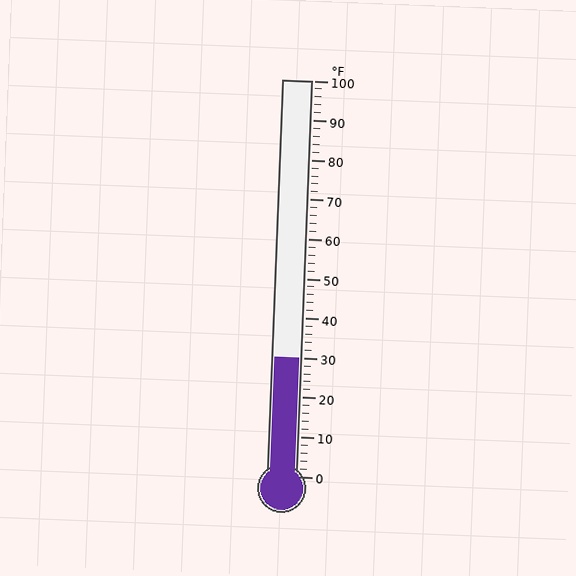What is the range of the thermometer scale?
The thermometer scale ranges from 0°F to 100°F.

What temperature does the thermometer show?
The thermometer shows approximately 30°F.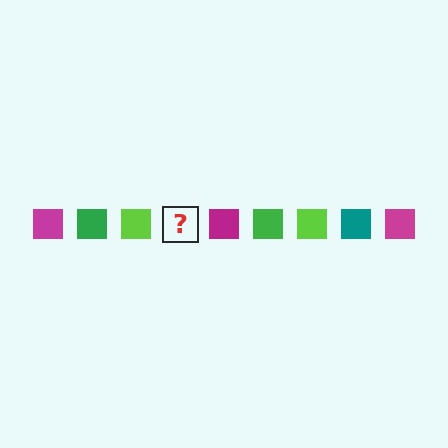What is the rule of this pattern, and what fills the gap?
The rule is that the pattern cycles through magenta, green, lime, teal squares. The gap should be filled with a teal square.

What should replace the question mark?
The question mark should be replaced with a teal square.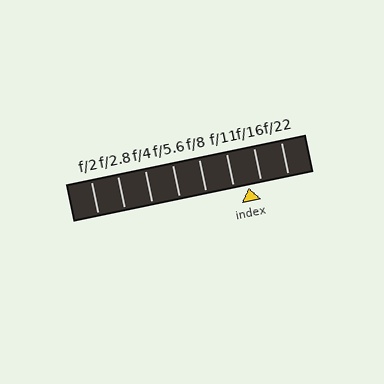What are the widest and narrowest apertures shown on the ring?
The widest aperture shown is f/2 and the narrowest is f/22.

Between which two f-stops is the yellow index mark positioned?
The index mark is between f/11 and f/16.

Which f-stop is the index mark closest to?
The index mark is closest to f/16.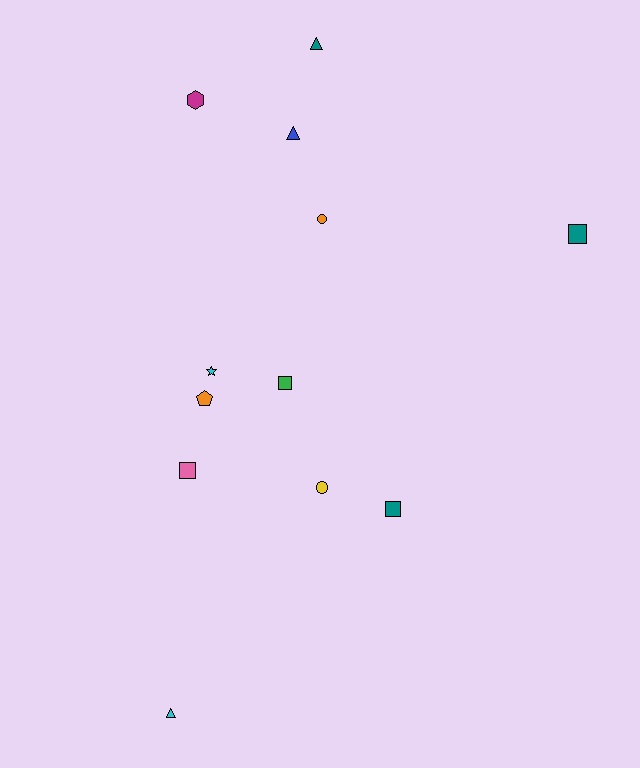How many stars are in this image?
There is 1 star.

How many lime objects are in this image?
There are no lime objects.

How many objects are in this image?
There are 12 objects.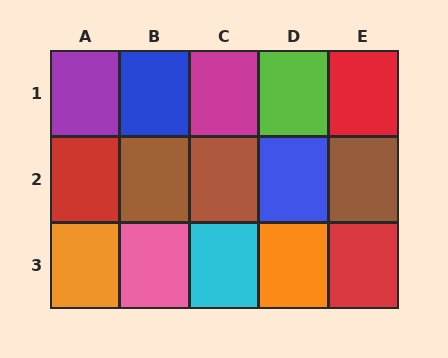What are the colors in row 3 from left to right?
Orange, pink, cyan, orange, red.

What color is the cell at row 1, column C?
Magenta.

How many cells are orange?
2 cells are orange.